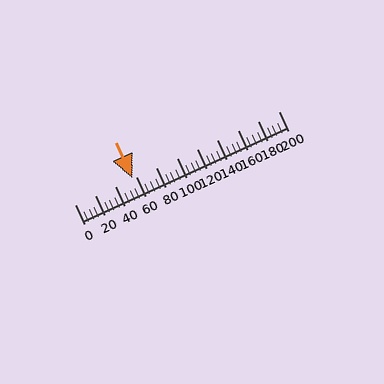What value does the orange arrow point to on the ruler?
The orange arrow points to approximately 57.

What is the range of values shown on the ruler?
The ruler shows values from 0 to 200.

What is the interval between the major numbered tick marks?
The major tick marks are spaced 20 units apart.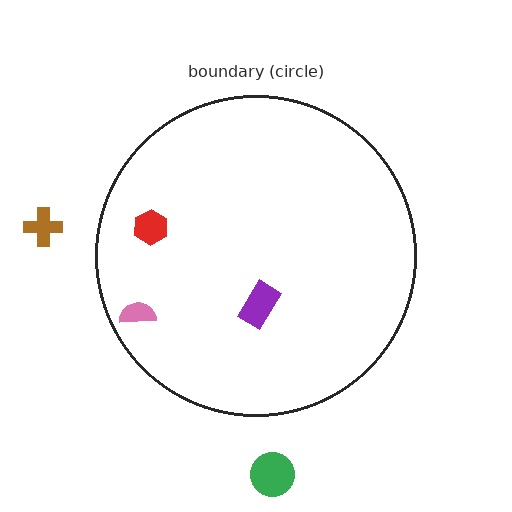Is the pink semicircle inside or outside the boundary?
Inside.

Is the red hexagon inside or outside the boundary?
Inside.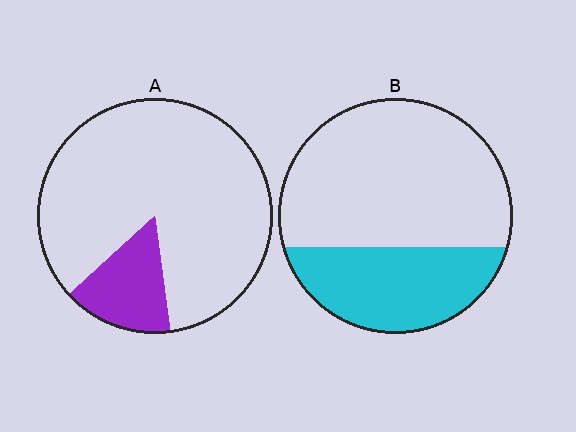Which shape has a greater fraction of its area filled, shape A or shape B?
Shape B.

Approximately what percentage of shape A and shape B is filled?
A is approximately 15% and B is approximately 35%.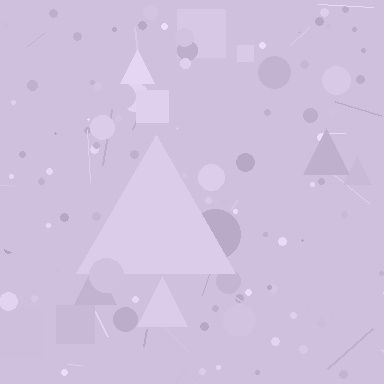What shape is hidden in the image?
A triangle is hidden in the image.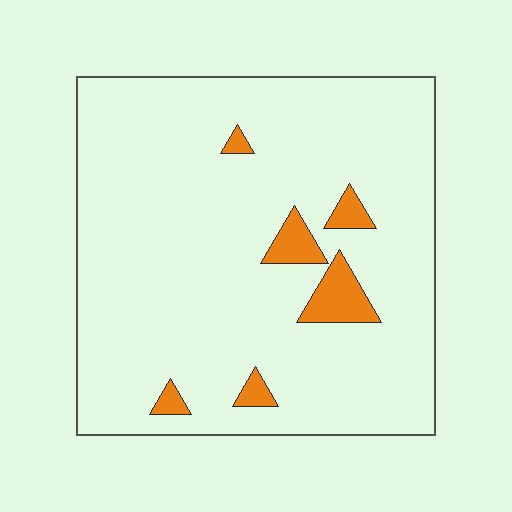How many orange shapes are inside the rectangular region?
6.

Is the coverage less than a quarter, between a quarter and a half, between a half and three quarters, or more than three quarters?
Less than a quarter.